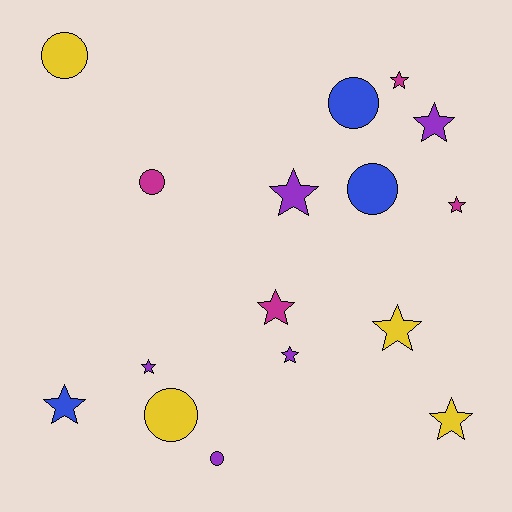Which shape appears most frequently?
Star, with 10 objects.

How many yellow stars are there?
There are 2 yellow stars.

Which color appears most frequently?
Purple, with 5 objects.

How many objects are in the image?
There are 16 objects.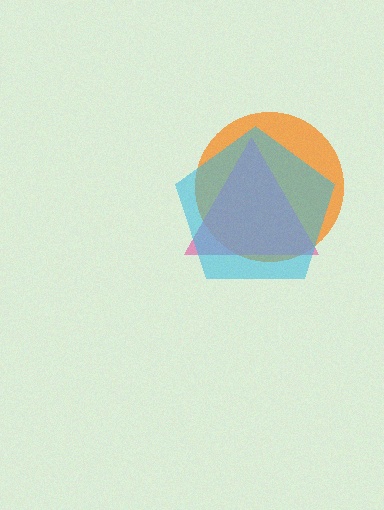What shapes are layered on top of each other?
The layered shapes are: an orange circle, a pink triangle, a cyan pentagon.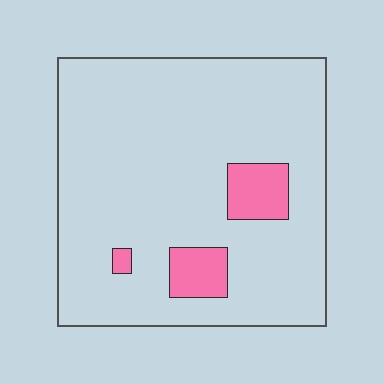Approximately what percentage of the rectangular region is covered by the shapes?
Approximately 10%.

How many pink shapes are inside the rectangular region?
3.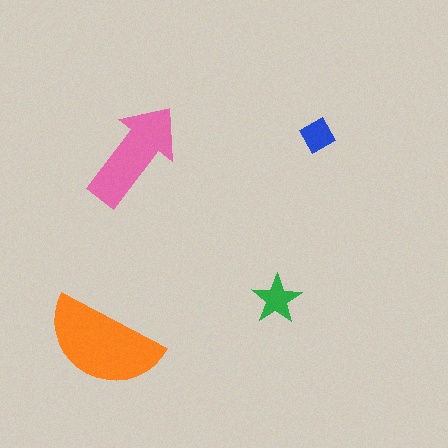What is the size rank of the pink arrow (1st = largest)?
2nd.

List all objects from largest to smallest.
The orange semicircle, the pink arrow, the green star, the blue square.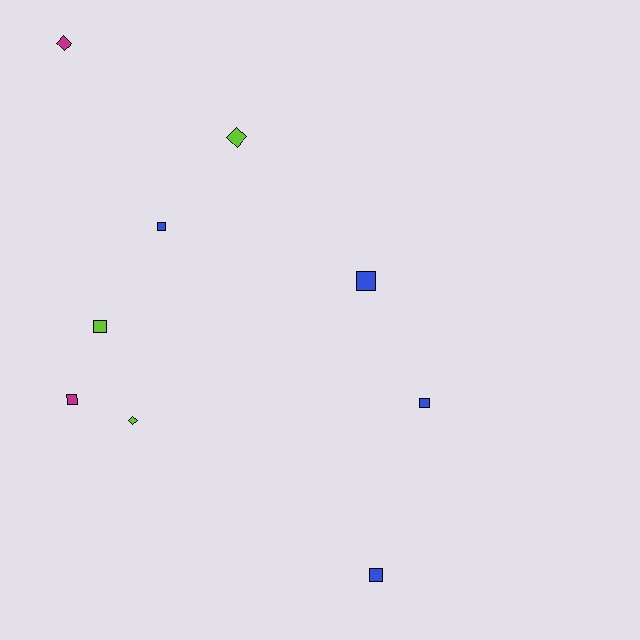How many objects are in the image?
There are 9 objects.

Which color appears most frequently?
Blue, with 4 objects.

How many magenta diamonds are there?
There is 1 magenta diamond.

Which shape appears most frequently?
Square, with 6 objects.